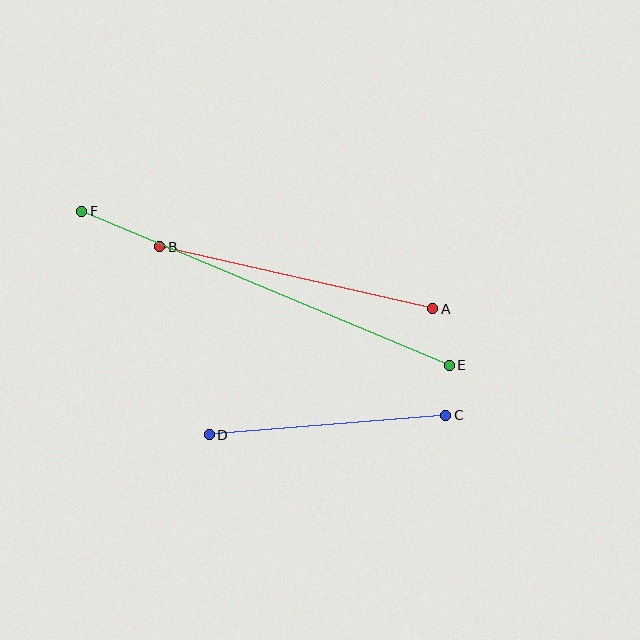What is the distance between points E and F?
The distance is approximately 399 pixels.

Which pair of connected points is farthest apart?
Points E and F are farthest apart.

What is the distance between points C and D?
The distance is approximately 237 pixels.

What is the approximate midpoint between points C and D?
The midpoint is at approximately (328, 425) pixels.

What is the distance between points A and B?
The distance is approximately 280 pixels.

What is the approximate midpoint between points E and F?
The midpoint is at approximately (265, 288) pixels.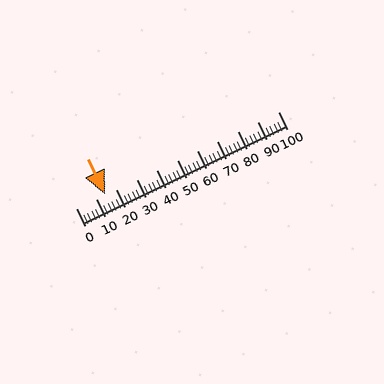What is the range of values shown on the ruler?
The ruler shows values from 0 to 100.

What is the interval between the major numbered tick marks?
The major tick marks are spaced 10 units apart.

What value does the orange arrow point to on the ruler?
The orange arrow points to approximately 14.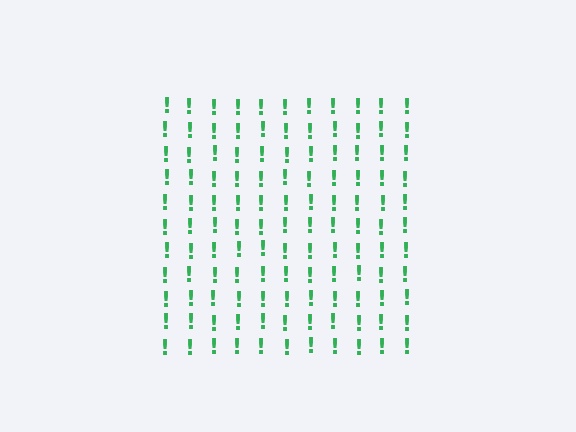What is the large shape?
The large shape is a square.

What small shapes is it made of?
It is made of small exclamation marks.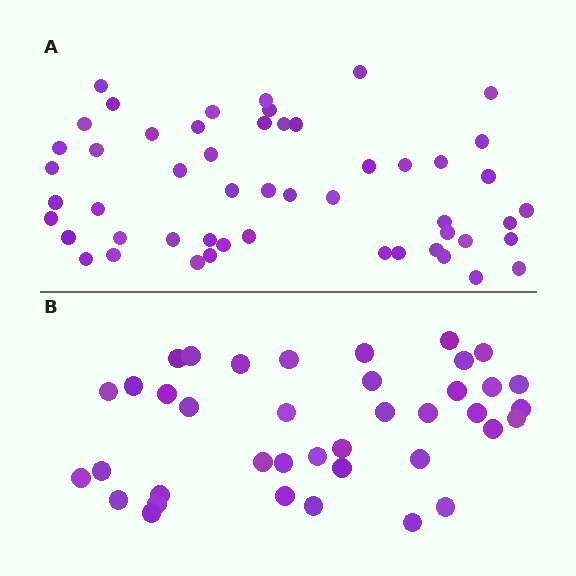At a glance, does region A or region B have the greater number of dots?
Region A (the top region) has more dots.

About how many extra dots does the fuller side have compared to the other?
Region A has approximately 15 more dots than region B.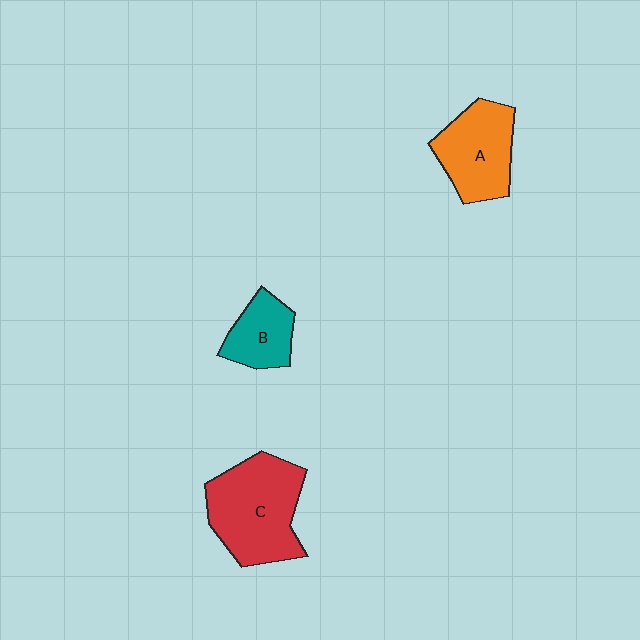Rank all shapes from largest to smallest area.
From largest to smallest: C (red), A (orange), B (teal).